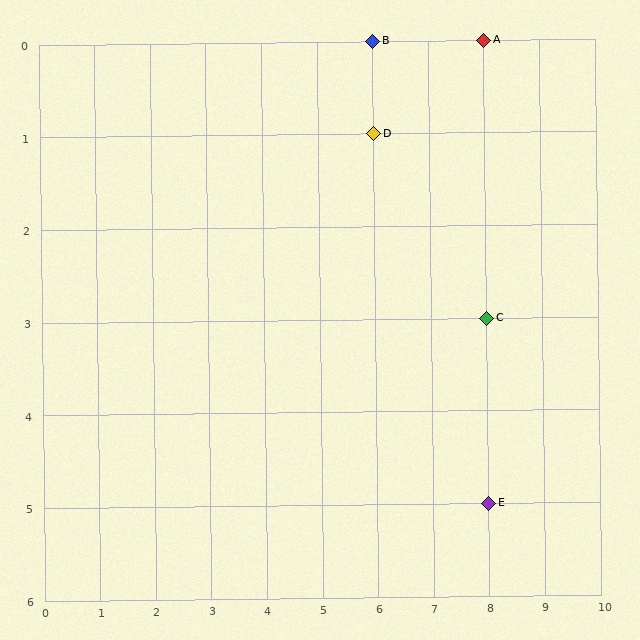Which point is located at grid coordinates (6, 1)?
Point D is at (6, 1).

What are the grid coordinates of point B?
Point B is at grid coordinates (6, 0).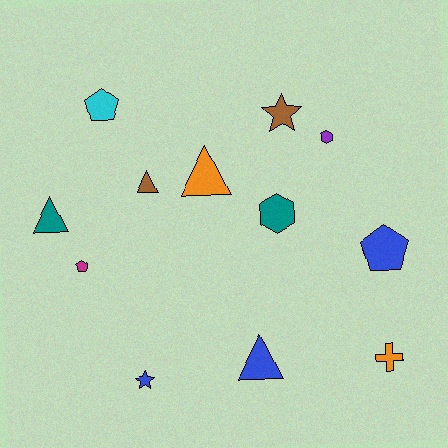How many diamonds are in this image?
There are no diamonds.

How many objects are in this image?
There are 12 objects.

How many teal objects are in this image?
There are 2 teal objects.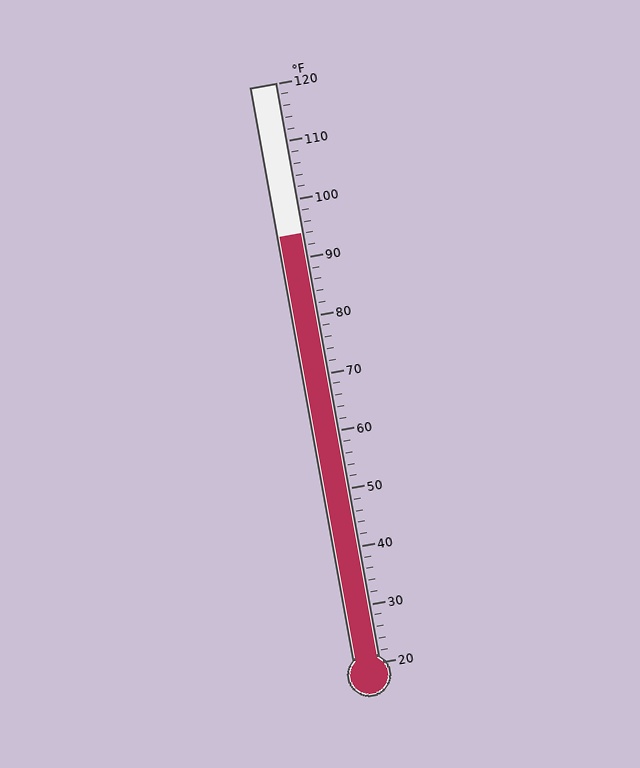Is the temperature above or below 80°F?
The temperature is above 80°F.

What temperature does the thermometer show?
The thermometer shows approximately 94°F.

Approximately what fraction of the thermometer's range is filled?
The thermometer is filled to approximately 75% of its range.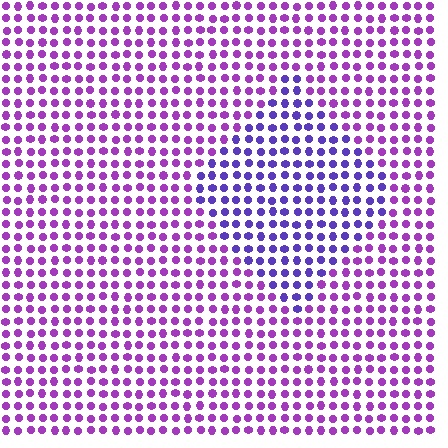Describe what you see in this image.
The image is filled with small purple elements in a uniform arrangement. A diamond-shaped region is visible where the elements are tinted to a slightly different hue, forming a subtle color boundary.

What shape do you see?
I see a diamond.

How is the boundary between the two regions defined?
The boundary is defined purely by a slight shift in hue (about 33 degrees). Spacing, size, and orientation are identical on both sides.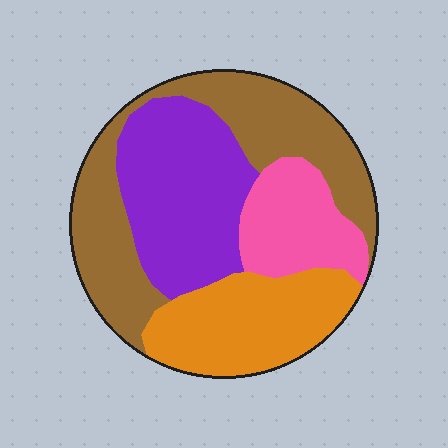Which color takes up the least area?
Pink, at roughly 15%.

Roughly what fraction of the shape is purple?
Purple takes up between a quarter and a half of the shape.